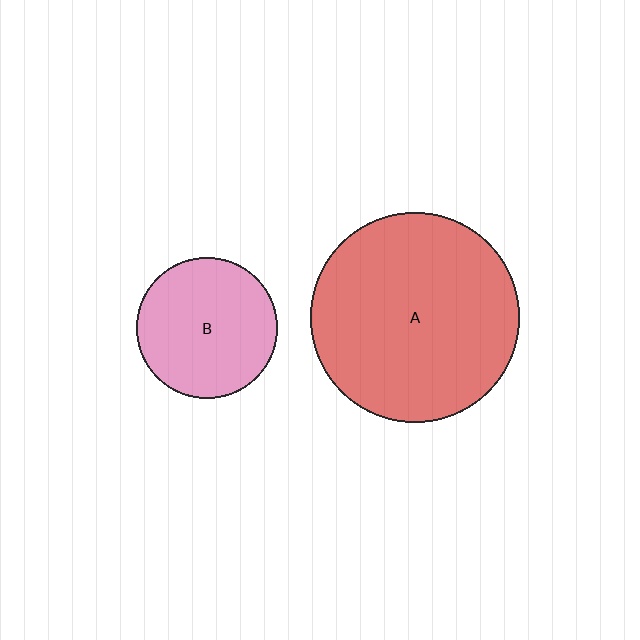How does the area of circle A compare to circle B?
Approximately 2.2 times.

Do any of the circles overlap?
No, none of the circles overlap.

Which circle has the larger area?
Circle A (red).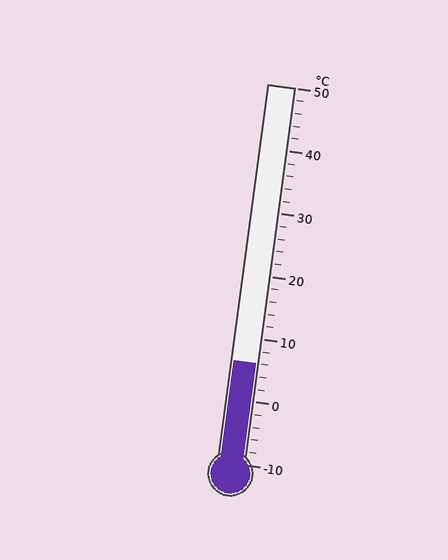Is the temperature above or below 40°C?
The temperature is below 40°C.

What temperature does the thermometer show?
The thermometer shows approximately 6°C.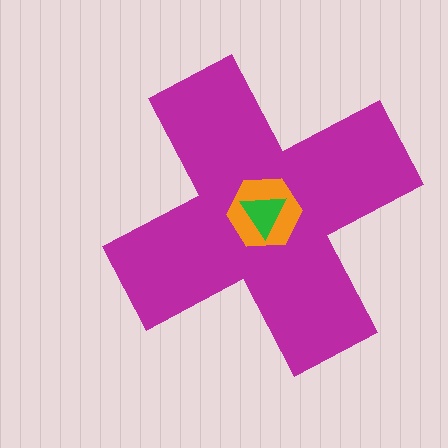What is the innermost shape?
The green triangle.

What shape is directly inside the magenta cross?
The orange hexagon.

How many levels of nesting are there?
3.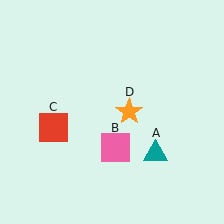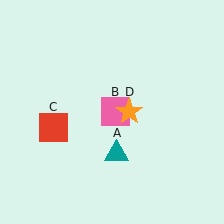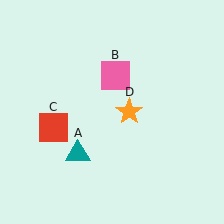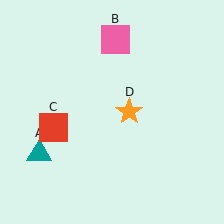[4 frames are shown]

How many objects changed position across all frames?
2 objects changed position: teal triangle (object A), pink square (object B).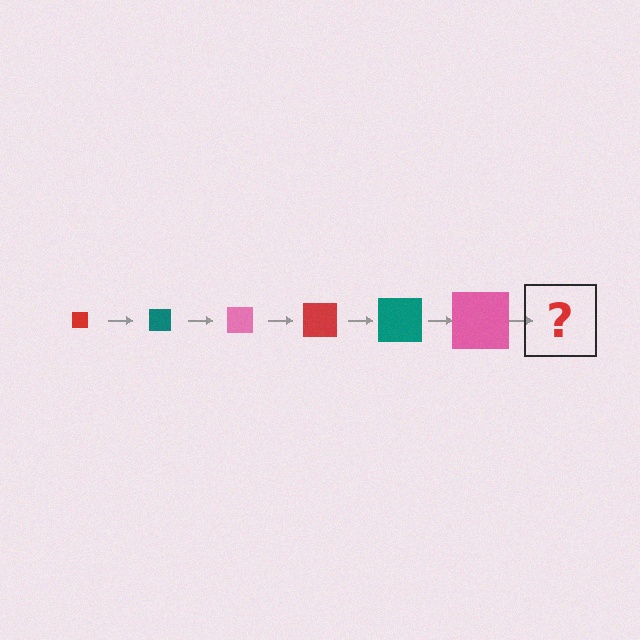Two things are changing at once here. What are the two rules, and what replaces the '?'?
The two rules are that the square grows larger each step and the color cycles through red, teal, and pink. The '?' should be a red square, larger than the previous one.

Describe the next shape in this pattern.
It should be a red square, larger than the previous one.